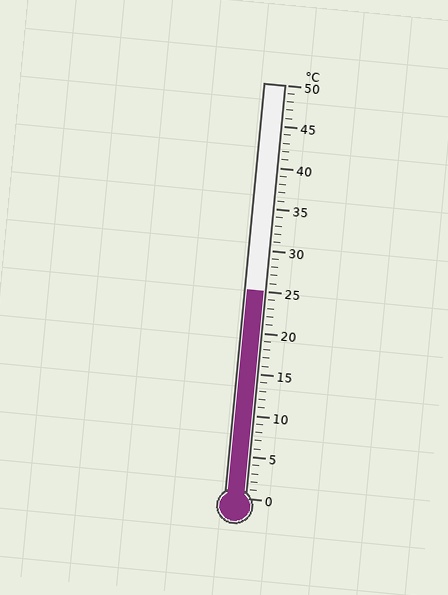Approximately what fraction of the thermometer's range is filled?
The thermometer is filled to approximately 50% of its range.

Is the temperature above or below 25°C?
The temperature is at 25°C.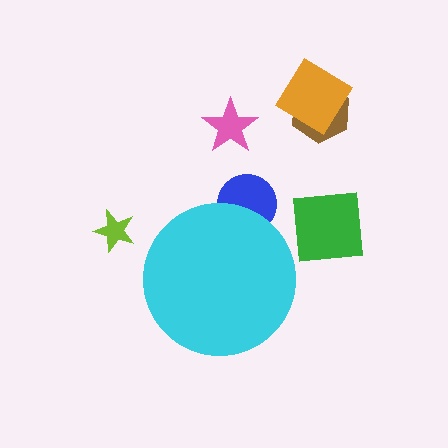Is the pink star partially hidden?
No, the pink star is fully visible.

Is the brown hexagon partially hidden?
No, the brown hexagon is fully visible.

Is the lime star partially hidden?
No, the lime star is fully visible.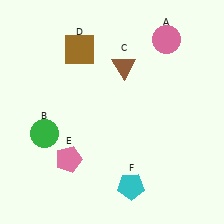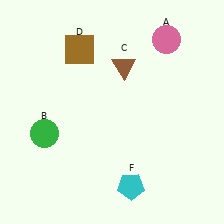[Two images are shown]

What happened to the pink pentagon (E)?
The pink pentagon (E) was removed in Image 2. It was in the bottom-left area of Image 1.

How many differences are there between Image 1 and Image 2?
There is 1 difference between the two images.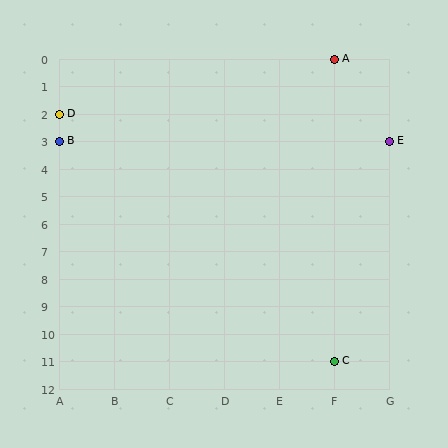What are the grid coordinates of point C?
Point C is at grid coordinates (F, 11).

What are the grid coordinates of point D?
Point D is at grid coordinates (A, 2).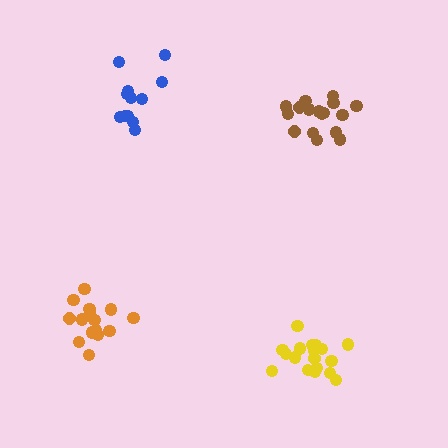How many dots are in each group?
Group 1: 18 dots, Group 2: 12 dots, Group 3: 17 dots, Group 4: 15 dots (62 total).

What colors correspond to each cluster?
The clusters are colored: yellow, blue, brown, orange.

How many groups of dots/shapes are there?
There are 4 groups.